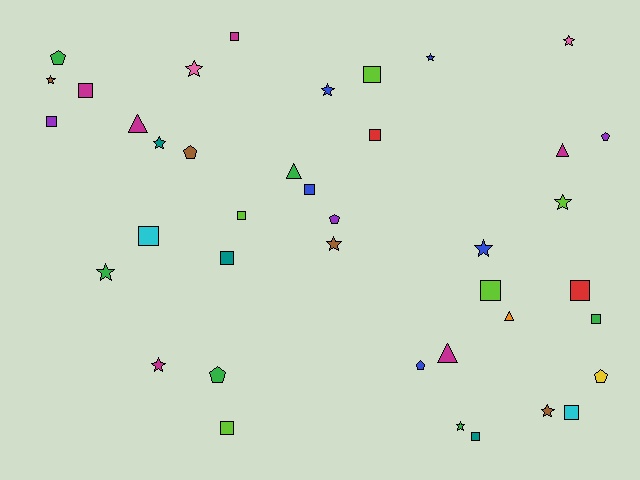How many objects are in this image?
There are 40 objects.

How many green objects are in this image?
There are 6 green objects.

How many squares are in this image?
There are 15 squares.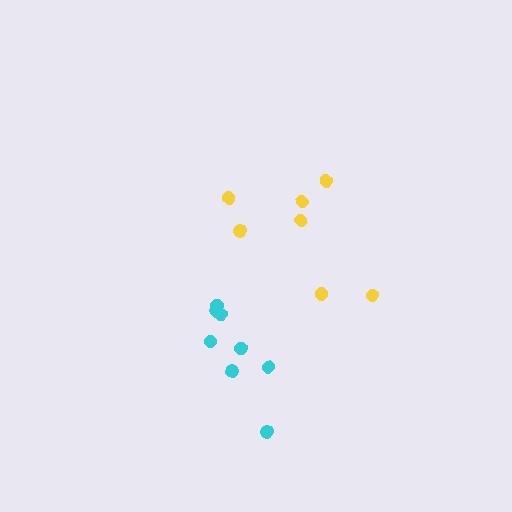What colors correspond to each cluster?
The clusters are colored: cyan, yellow.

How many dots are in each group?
Group 1: 8 dots, Group 2: 7 dots (15 total).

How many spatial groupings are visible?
There are 2 spatial groupings.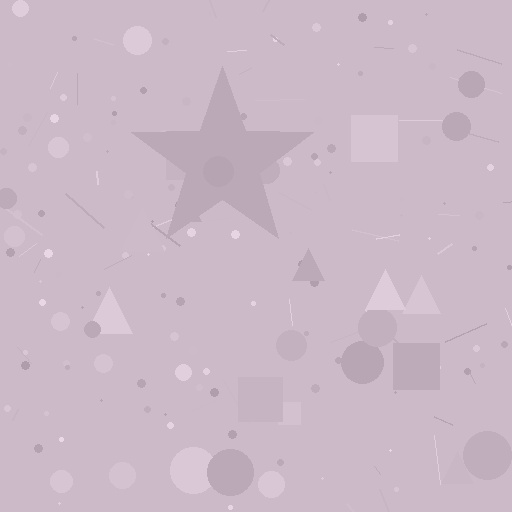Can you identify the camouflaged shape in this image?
The camouflaged shape is a star.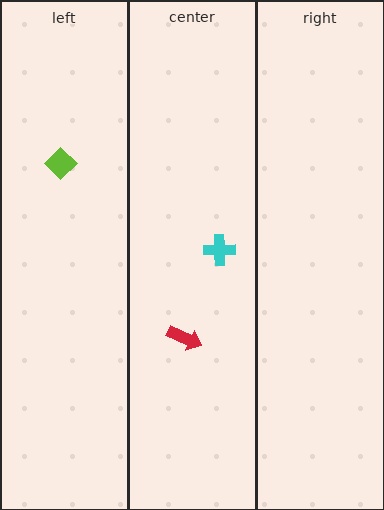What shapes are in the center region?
The cyan cross, the red arrow.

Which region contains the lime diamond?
The left region.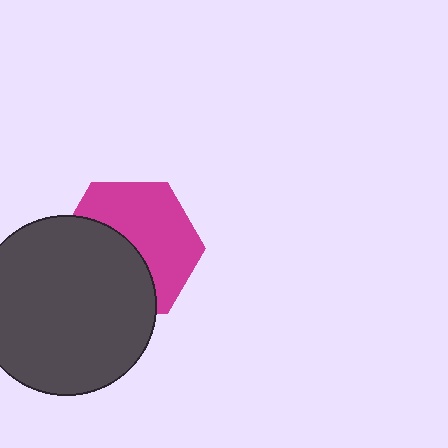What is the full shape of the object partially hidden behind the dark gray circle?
The partially hidden object is a magenta hexagon.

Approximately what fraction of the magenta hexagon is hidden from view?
Roughly 46% of the magenta hexagon is hidden behind the dark gray circle.